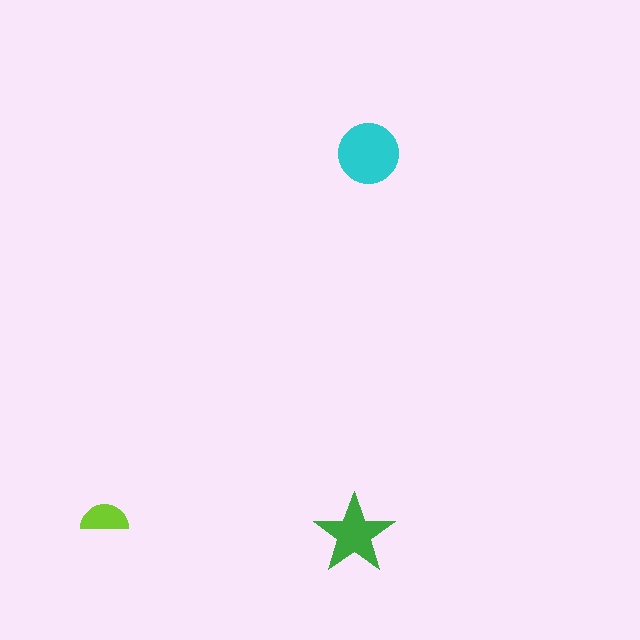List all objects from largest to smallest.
The cyan circle, the green star, the lime semicircle.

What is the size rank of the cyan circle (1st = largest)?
1st.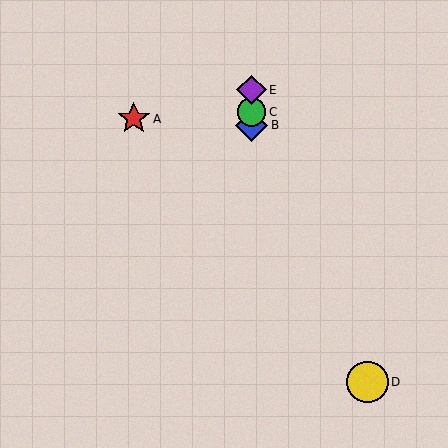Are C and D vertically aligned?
No, C is at x≈251 and D is at x≈368.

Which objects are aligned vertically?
Objects B, C, E are aligned vertically.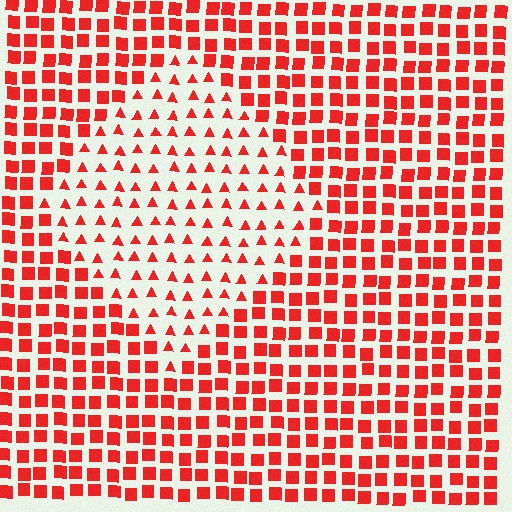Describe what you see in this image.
The image is filled with small red elements arranged in a uniform grid. A diamond-shaped region contains triangles, while the surrounding area contains squares. The boundary is defined purely by the change in element shape.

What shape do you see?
I see a diamond.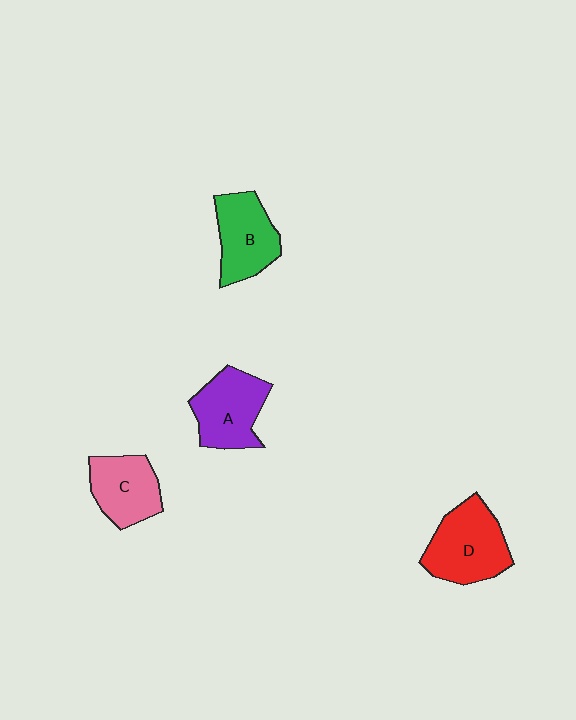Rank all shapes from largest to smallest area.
From largest to smallest: D (red), A (purple), B (green), C (pink).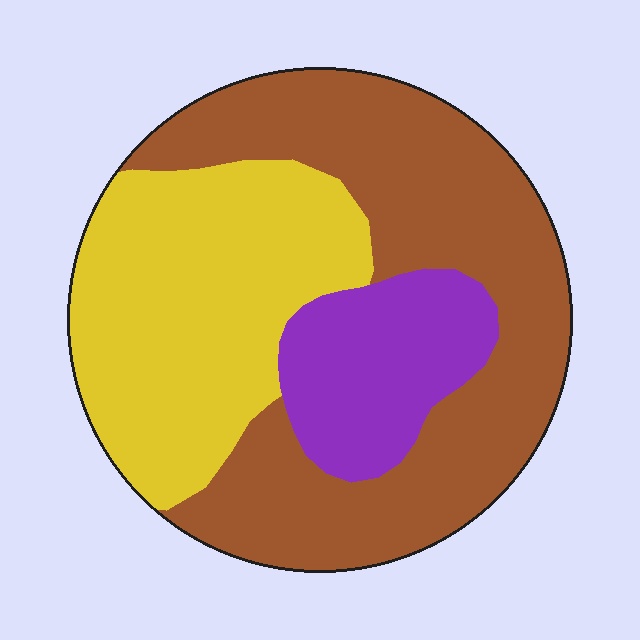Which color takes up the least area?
Purple, at roughly 15%.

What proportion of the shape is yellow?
Yellow covers 35% of the shape.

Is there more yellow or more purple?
Yellow.